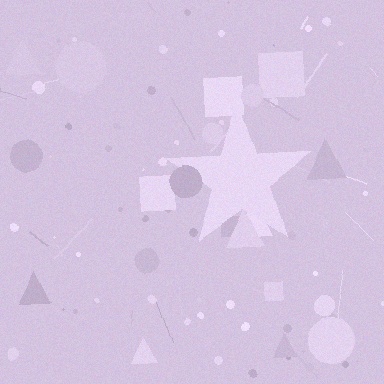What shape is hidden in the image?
A star is hidden in the image.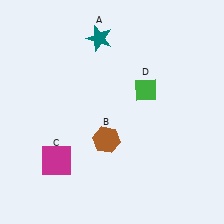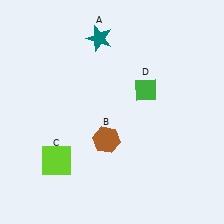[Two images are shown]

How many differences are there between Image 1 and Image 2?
There is 1 difference between the two images.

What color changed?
The square (C) changed from magenta in Image 1 to lime in Image 2.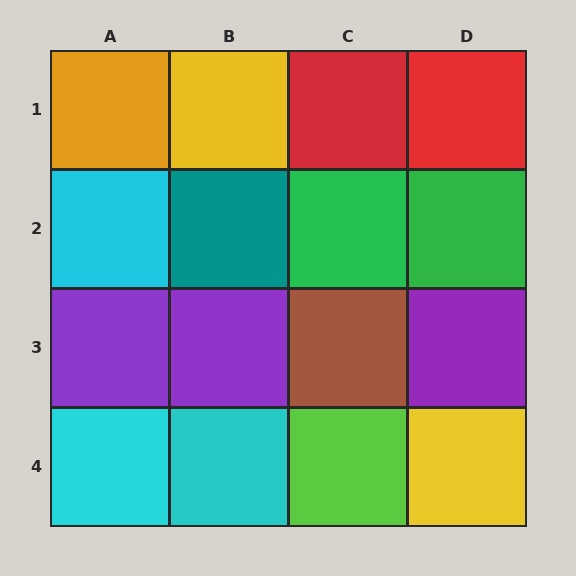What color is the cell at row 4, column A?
Cyan.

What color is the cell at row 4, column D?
Yellow.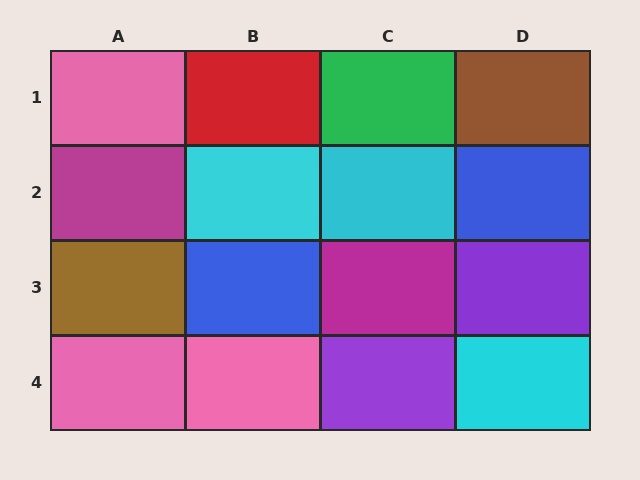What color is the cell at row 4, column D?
Cyan.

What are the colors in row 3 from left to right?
Brown, blue, magenta, purple.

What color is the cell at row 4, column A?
Pink.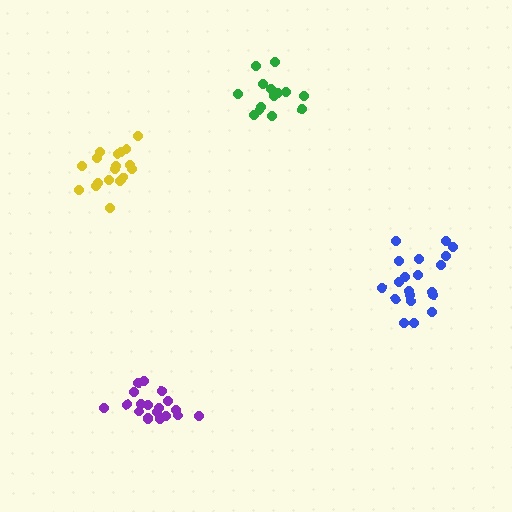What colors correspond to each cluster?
The clusters are colored: yellow, green, purple, blue.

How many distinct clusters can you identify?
There are 4 distinct clusters.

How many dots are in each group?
Group 1: 18 dots, Group 2: 14 dots, Group 3: 19 dots, Group 4: 20 dots (71 total).